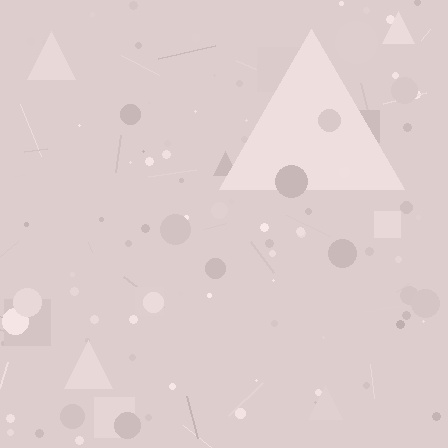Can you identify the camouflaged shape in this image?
The camouflaged shape is a triangle.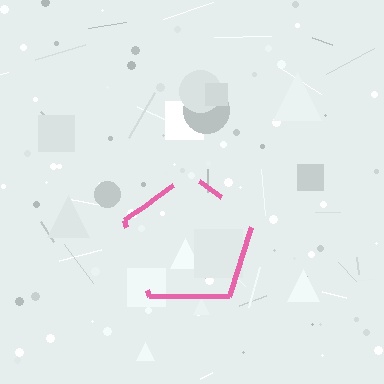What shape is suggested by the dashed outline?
The dashed outline suggests a pentagon.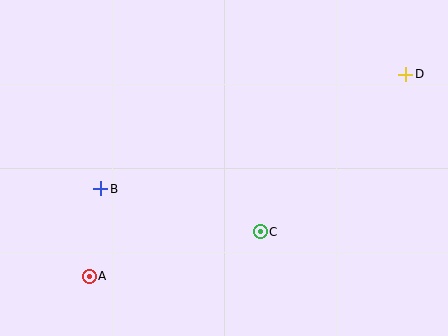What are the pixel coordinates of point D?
Point D is at (406, 74).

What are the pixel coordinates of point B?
Point B is at (101, 189).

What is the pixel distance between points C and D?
The distance between C and D is 215 pixels.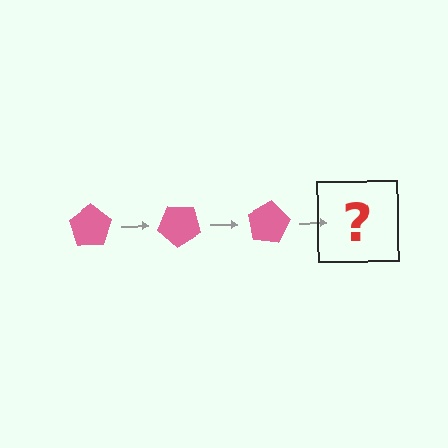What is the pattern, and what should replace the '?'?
The pattern is that the pentagon rotates 40 degrees each step. The '?' should be a pink pentagon rotated 120 degrees.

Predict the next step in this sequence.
The next step is a pink pentagon rotated 120 degrees.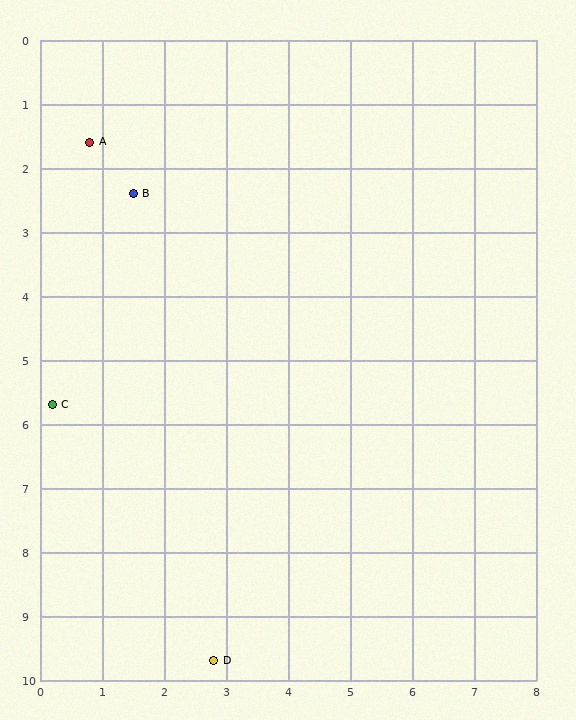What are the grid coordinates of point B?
Point B is at approximately (1.5, 2.4).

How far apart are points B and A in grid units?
Points B and A are about 1.1 grid units apart.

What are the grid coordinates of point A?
Point A is at approximately (0.8, 1.6).